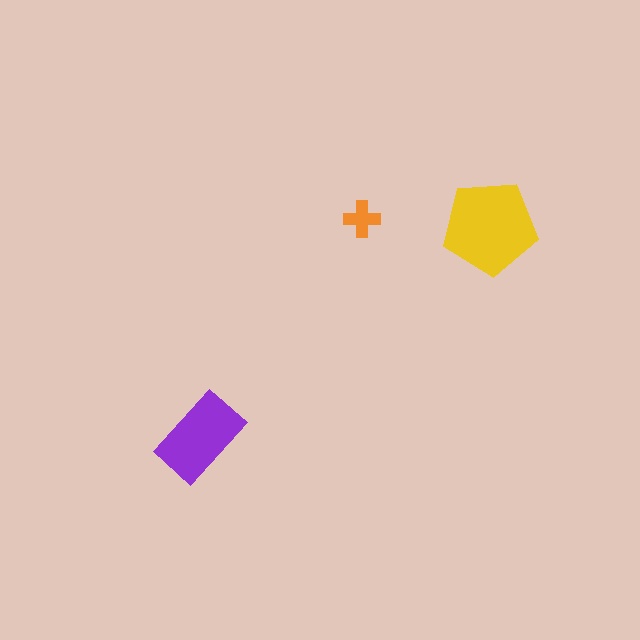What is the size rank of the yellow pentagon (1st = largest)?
1st.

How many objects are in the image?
There are 3 objects in the image.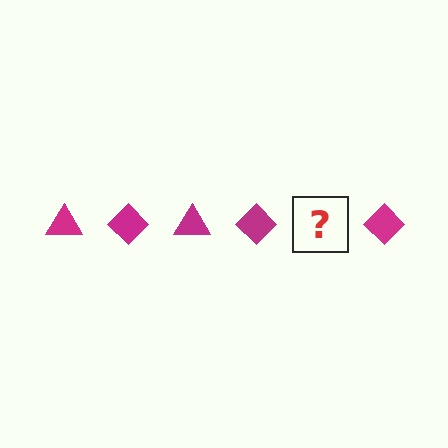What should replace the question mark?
The question mark should be replaced with a magenta triangle.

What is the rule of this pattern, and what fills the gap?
The rule is that the pattern cycles through triangle, diamond shapes in magenta. The gap should be filled with a magenta triangle.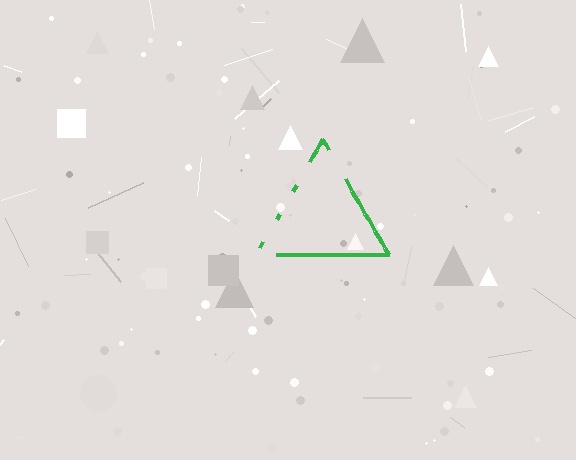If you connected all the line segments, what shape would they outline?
They would outline a triangle.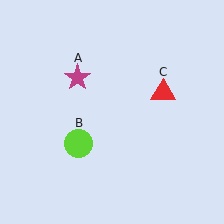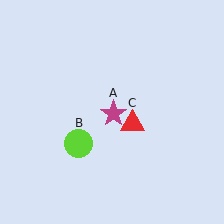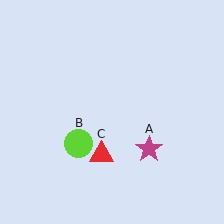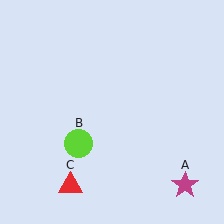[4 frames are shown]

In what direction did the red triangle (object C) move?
The red triangle (object C) moved down and to the left.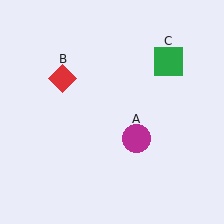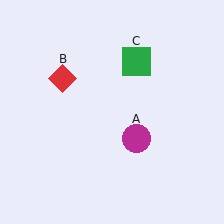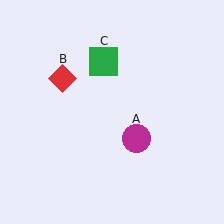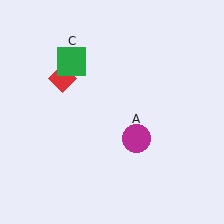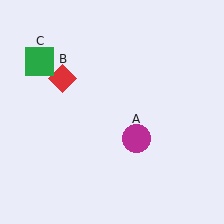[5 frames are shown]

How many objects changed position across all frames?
1 object changed position: green square (object C).